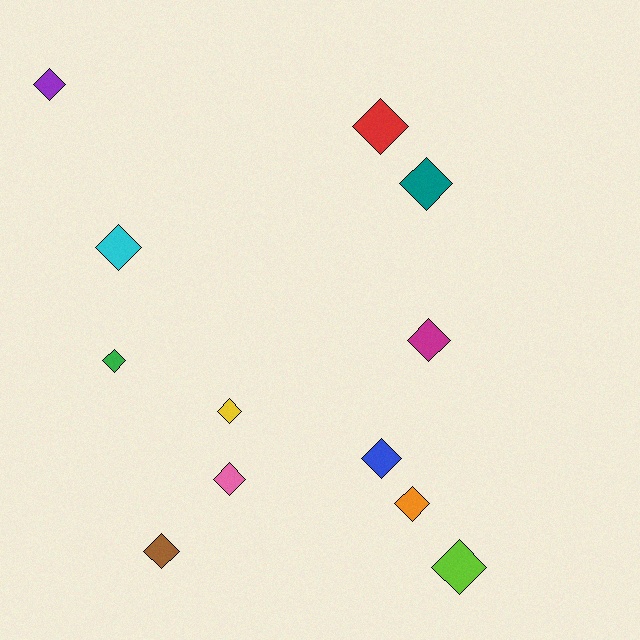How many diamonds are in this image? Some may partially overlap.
There are 12 diamonds.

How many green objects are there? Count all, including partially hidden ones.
There is 1 green object.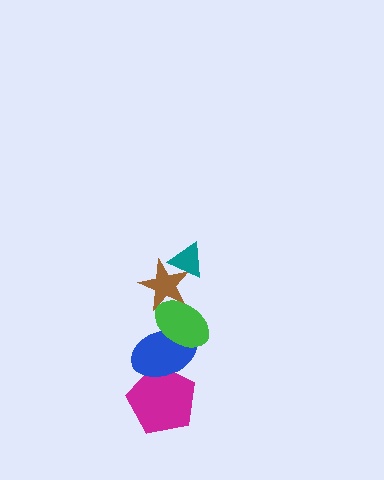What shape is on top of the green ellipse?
The brown star is on top of the green ellipse.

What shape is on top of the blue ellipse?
The green ellipse is on top of the blue ellipse.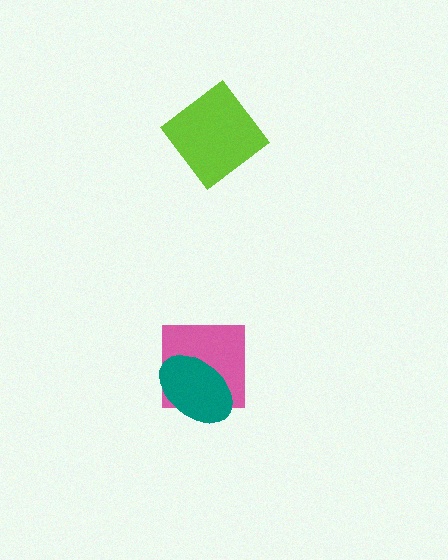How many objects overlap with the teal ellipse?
1 object overlaps with the teal ellipse.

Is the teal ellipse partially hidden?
No, no other shape covers it.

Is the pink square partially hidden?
Yes, it is partially covered by another shape.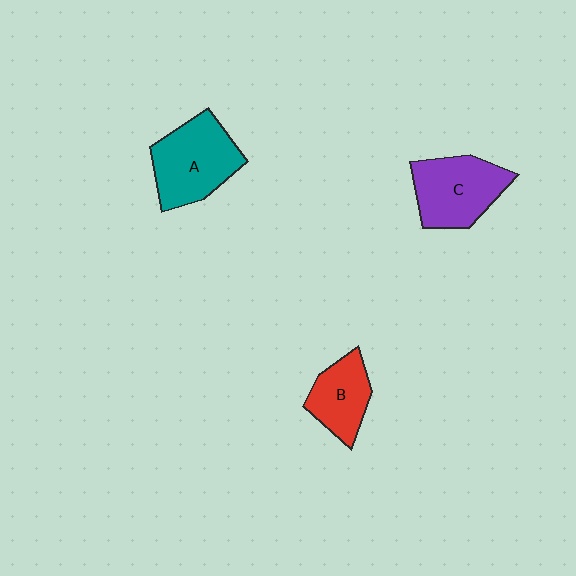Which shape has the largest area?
Shape A (teal).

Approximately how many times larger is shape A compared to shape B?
Approximately 1.5 times.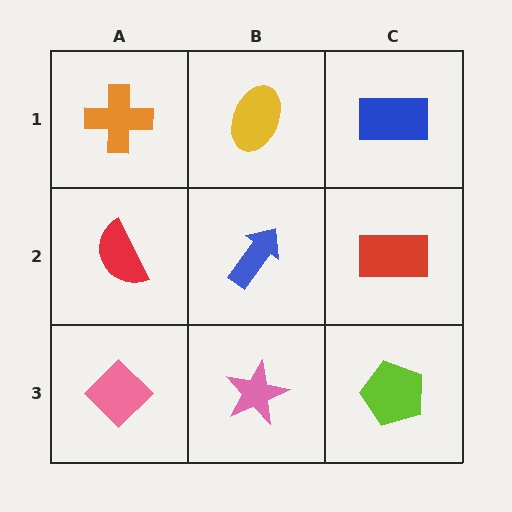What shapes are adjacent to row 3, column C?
A red rectangle (row 2, column C), a pink star (row 3, column B).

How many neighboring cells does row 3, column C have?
2.